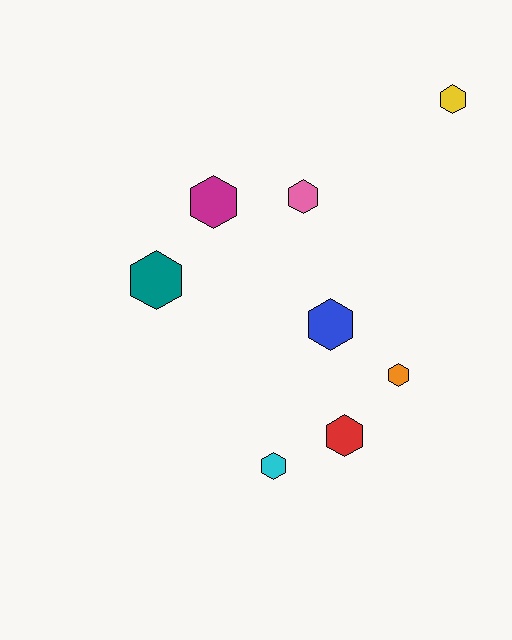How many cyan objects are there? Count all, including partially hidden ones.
There is 1 cyan object.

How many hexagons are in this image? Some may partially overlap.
There are 8 hexagons.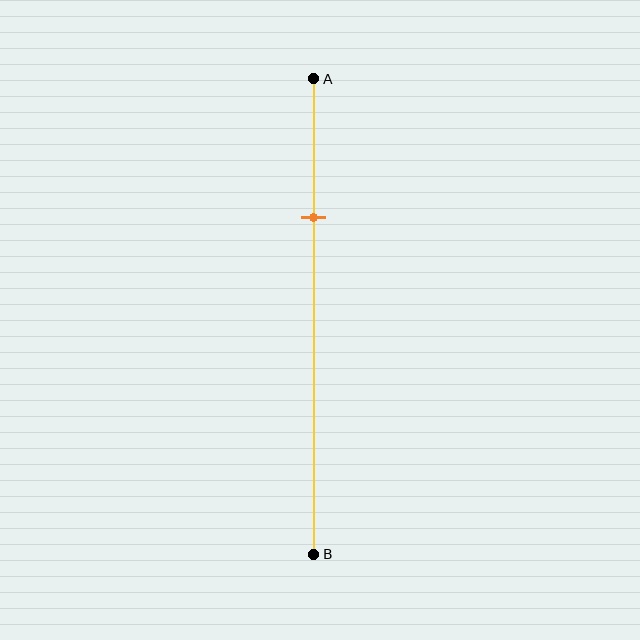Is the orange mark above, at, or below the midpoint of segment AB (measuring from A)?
The orange mark is above the midpoint of segment AB.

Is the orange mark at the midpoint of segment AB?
No, the mark is at about 30% from A, not at the 50% midpoint.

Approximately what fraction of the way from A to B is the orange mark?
The orange mark is approximately 30% of the way from A to B.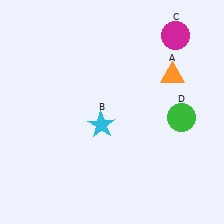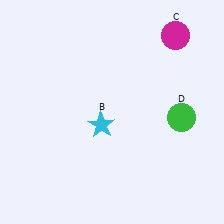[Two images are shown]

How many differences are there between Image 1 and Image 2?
There is 1 difference between the two images.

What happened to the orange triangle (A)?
The orange triangle (A) was removed in Image 2. It was in the top-right area of Image 1.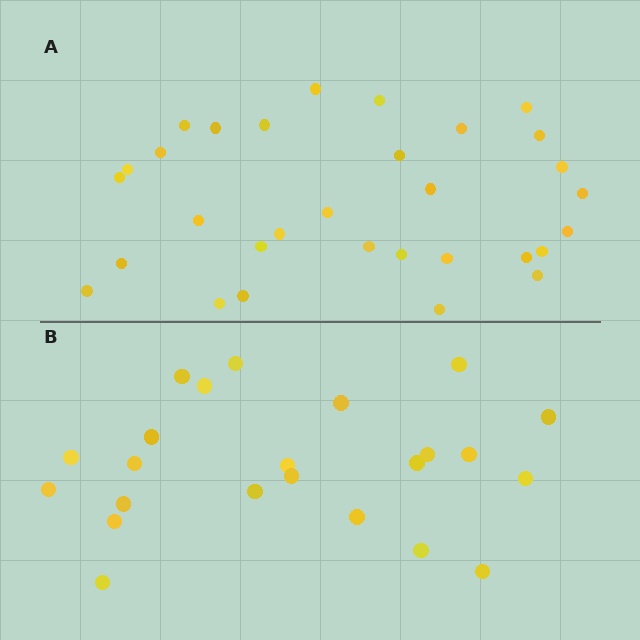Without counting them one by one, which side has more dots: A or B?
Region A (the top region) has more dots.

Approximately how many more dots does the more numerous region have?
Region A has roughly 8 or so more dots than region B.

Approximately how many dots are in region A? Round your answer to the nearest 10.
About 30 dots. (The exact count is 31, which rounds to 30.)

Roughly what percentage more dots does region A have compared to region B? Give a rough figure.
About 35% more.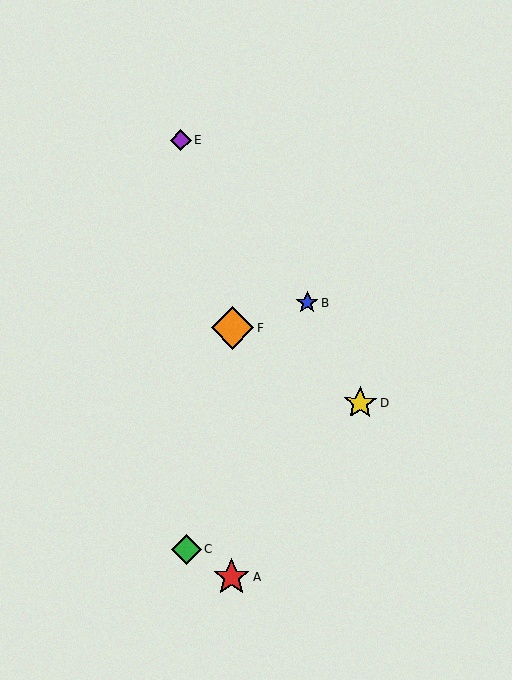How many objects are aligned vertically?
2 objects (A, F) are aligned vertically.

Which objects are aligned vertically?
Objects A, F are aligned vertically.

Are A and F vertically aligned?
Yes, both are at x≈231.